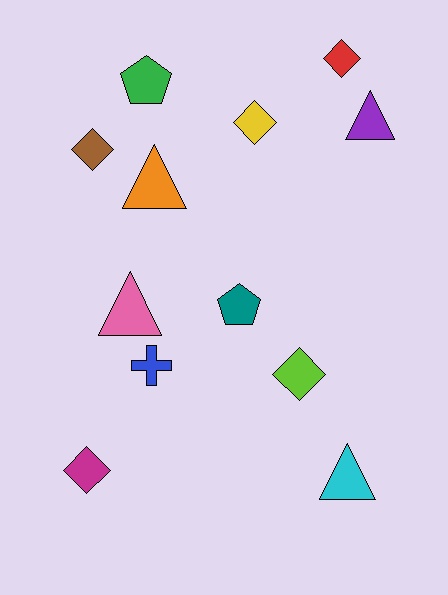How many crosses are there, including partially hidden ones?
There is 1 cross.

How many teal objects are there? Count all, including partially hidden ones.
There is 1 teal object.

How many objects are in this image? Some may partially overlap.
There are 12 objects.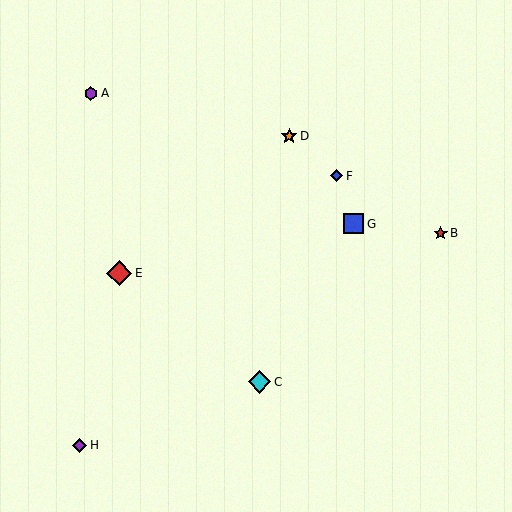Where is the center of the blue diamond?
The center of the blue diamond is at (337, 176).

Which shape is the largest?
The red diamond (labeled E) is the largest.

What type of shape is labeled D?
Shape D is an orange star.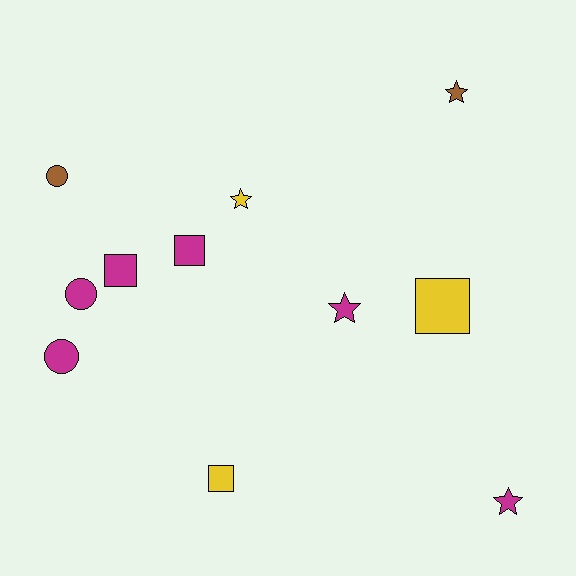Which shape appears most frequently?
Square, with 4 objects.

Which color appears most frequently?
Magenta, with 6 objects.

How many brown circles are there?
There is 1 brown circle.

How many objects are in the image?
There are 11 objects.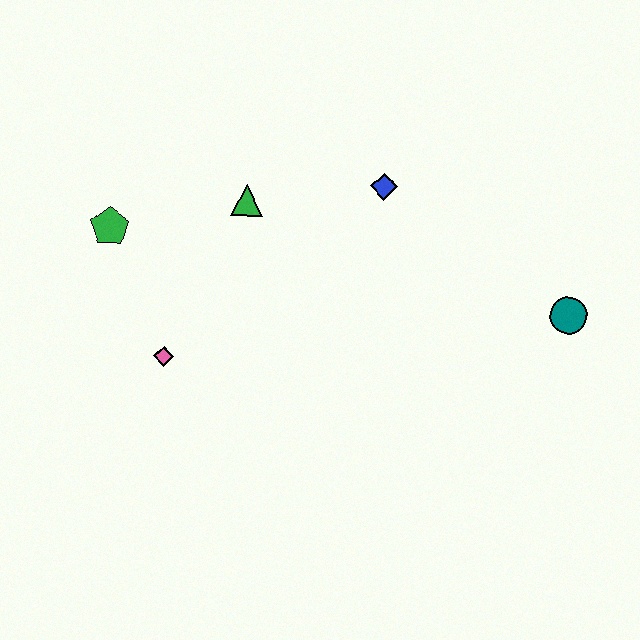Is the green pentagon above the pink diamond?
Yes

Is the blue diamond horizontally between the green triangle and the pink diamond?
No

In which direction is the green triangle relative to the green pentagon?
The green triangle is to the right of the green pentagon.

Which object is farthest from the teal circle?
The green pentagon is farthest from the teal circle.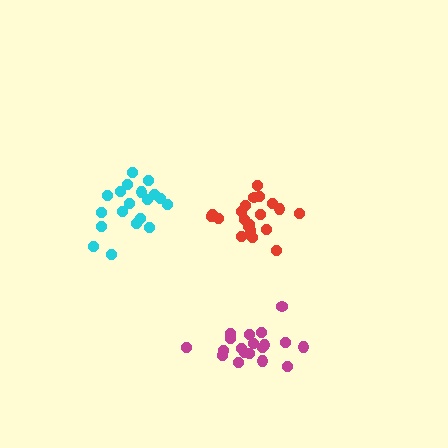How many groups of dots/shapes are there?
There are 3 groups.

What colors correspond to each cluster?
The clusters are colored: red, cyan, magenta.